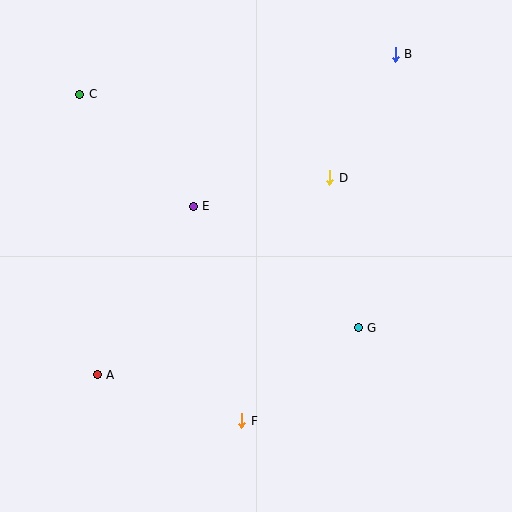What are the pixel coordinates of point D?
Point D is at (330, 178).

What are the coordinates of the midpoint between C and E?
The midpoint between C and E is at (137, 150).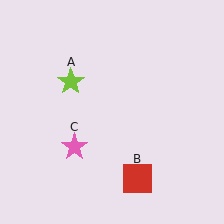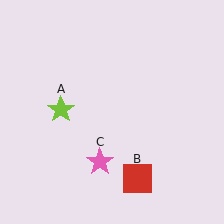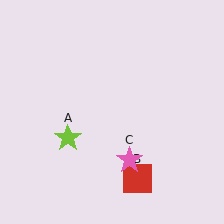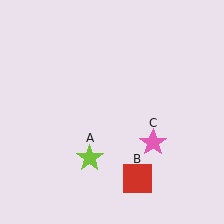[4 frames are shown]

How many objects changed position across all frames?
2 objects changed position: lime star (object A), pink star (object C).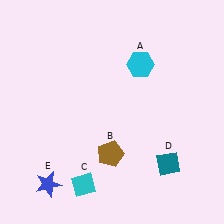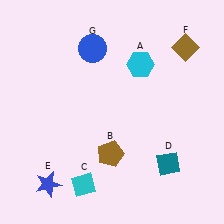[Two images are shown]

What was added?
A brown diamond (F), a blue circle (G) were added in Image 2.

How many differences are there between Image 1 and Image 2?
There are 2 differences between the two images.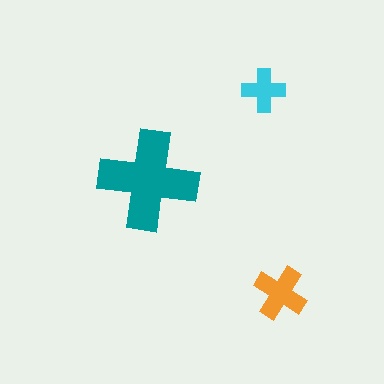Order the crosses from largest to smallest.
the teal one, the orange one, the cyan one.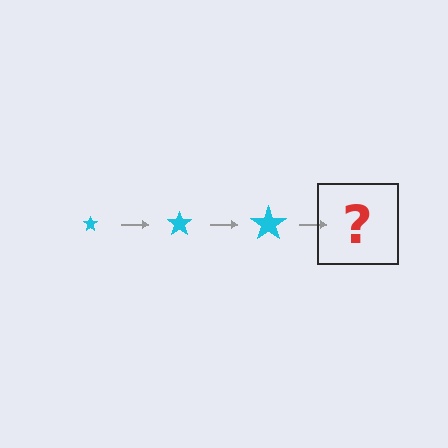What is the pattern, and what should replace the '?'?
The pattern is that the star gets progressively larger each step. The '?' should be a cyan star, larger than the previous one.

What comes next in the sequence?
The next element should be a cyan star, larger than the previous one.